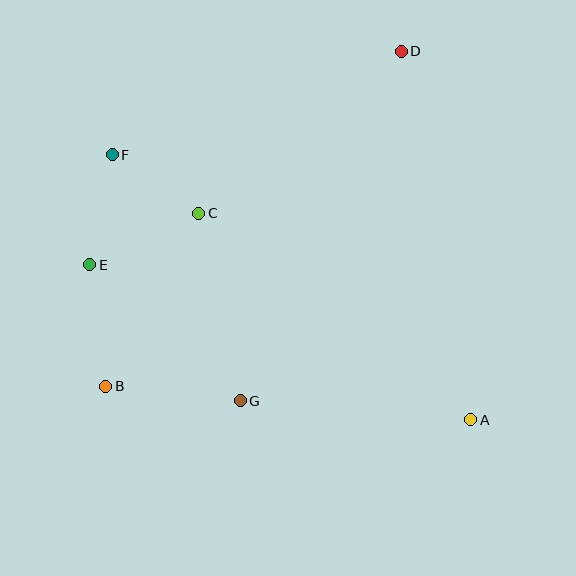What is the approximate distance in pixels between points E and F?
The distance between E and F is approximately 112 pixels.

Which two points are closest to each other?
Points C and F are closest to each other.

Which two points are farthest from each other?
Points B and D are farthest from each other.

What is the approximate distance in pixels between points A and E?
The distance between A and E is approximately 412 pixels.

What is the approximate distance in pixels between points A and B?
The distance between A and B is approximately 366 pixels.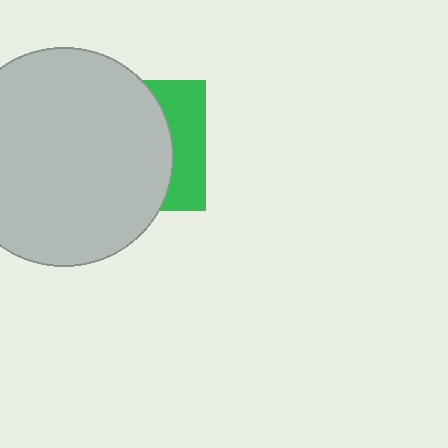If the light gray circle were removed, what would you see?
You would see the complete green square.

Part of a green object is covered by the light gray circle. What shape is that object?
It is a square.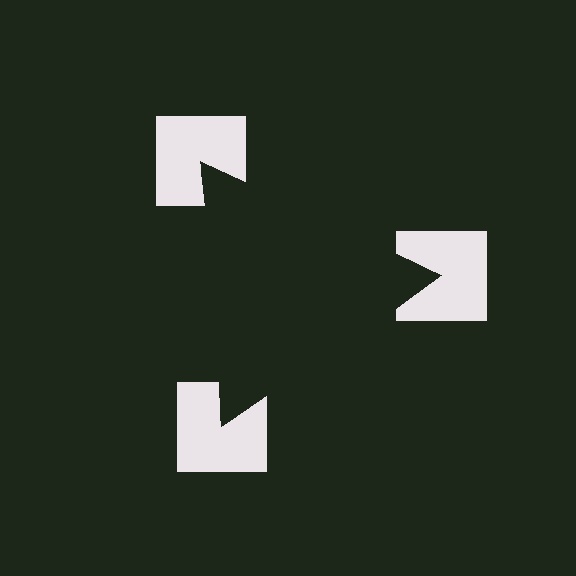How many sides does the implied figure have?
3 sides.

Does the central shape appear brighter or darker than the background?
It typically appears slightly darker than the background, even though no actual brightness change is drawn.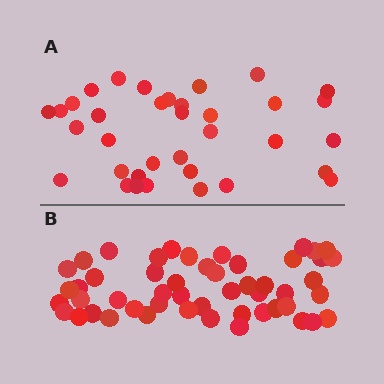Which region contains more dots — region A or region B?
Region B (the bottom region) has more dots.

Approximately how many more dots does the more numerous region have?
Region B has approximately 15 more dots than region A.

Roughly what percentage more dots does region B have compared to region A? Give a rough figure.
About 45% more.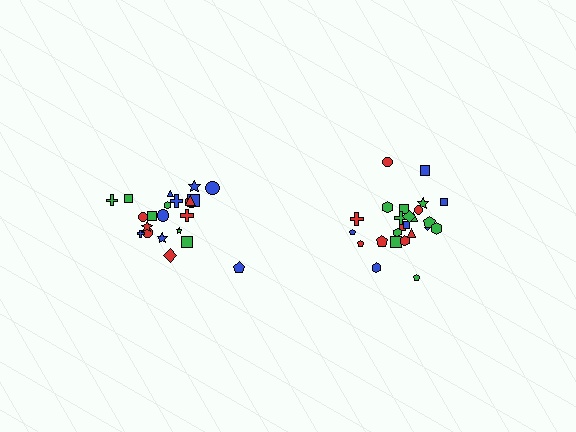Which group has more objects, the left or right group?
The right group.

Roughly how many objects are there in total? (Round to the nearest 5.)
Roughly 45 objects in total.